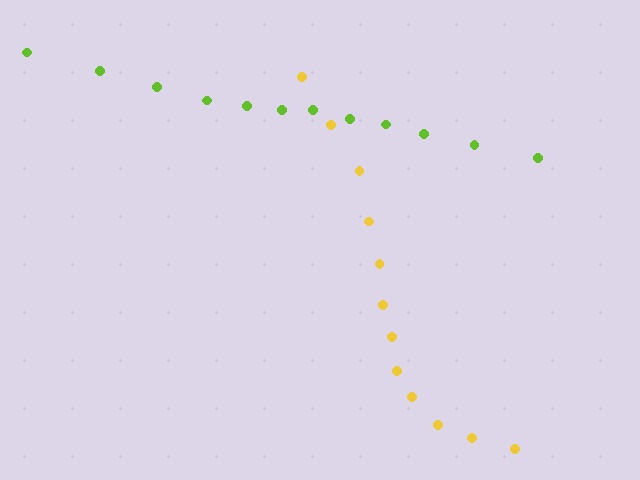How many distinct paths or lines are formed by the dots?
There are 2 distinct paths.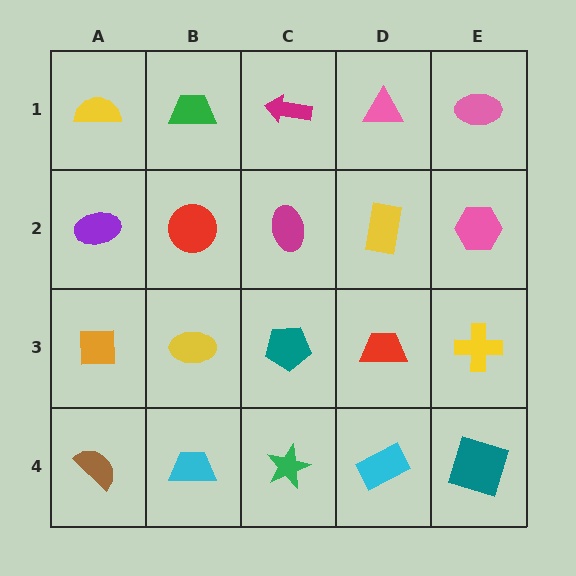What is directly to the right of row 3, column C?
A red trapezoid.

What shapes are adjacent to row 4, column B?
A yellow ellipse (row 3, column B), a brown semicircle (row 4, column A), a green star (row 4, column C).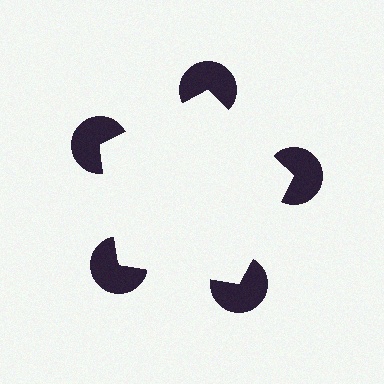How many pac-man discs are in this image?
There are 5 — one at each vertex of the illusory pentagon.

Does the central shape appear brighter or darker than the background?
It typically appears slightly brighter than the background, even though no actual brightness change is drawn.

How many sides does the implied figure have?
5 sides.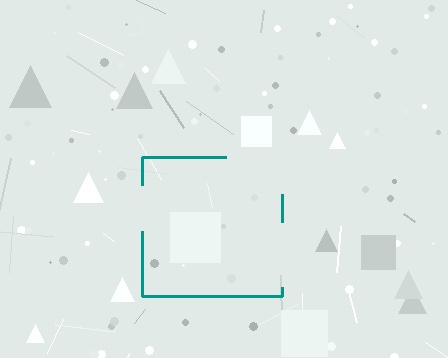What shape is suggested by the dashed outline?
The dashed outline suggests a square.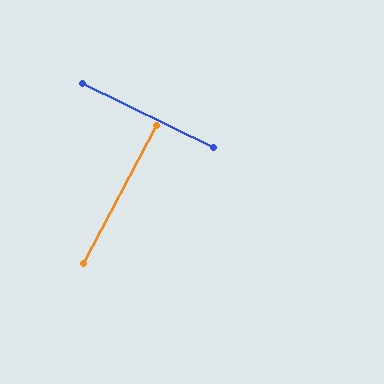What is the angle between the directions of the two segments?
Approximately 88 degrees.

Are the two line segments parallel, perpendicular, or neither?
Perpendicular — they meet at approximately 88°.